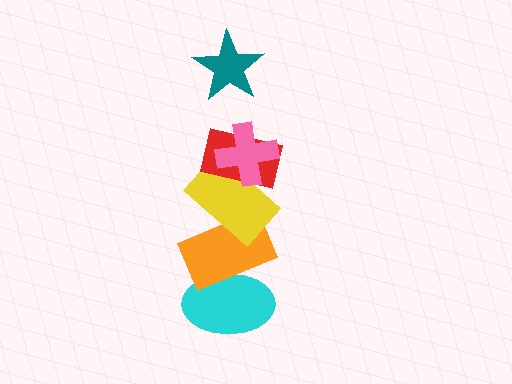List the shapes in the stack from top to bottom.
From top to bottom: the teal star, the pink cross, the red rectangle, the yellow rectangle, the orange rectangle, the cyan ellipse.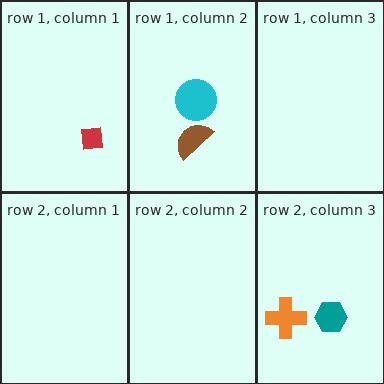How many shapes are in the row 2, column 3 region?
2.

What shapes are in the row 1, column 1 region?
The red square.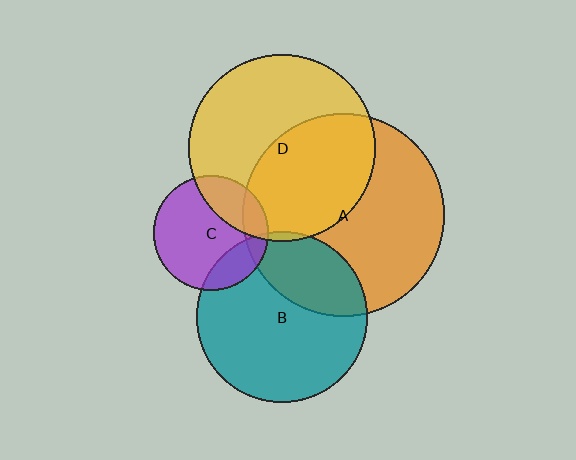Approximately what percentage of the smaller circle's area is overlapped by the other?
Approximately 5%.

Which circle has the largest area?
Circle A (orange).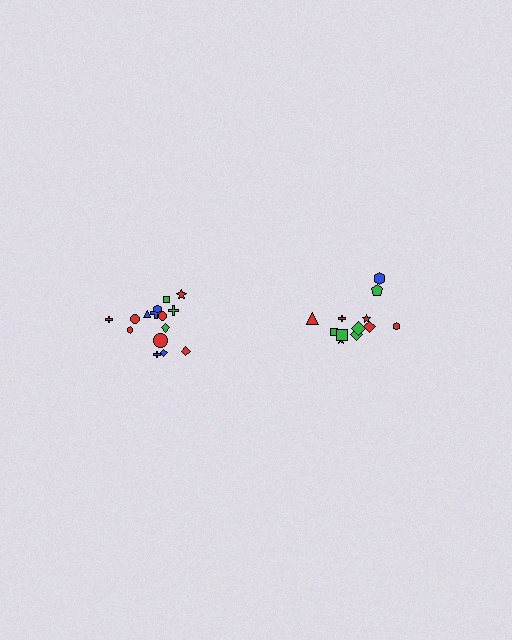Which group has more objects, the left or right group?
The left group.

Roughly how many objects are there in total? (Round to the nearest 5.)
Roughly 25 objects in total.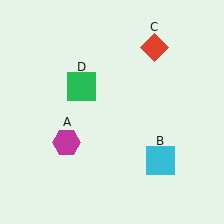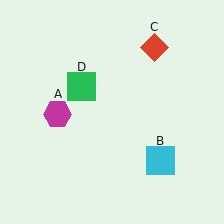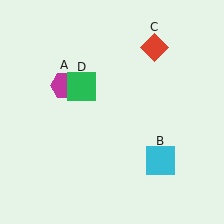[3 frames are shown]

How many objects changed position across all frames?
1 object changed position: magenta hexagon (object A).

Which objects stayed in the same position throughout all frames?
Cyan square (object B) and red diamond (object C) and green square (object D) remained stationary.